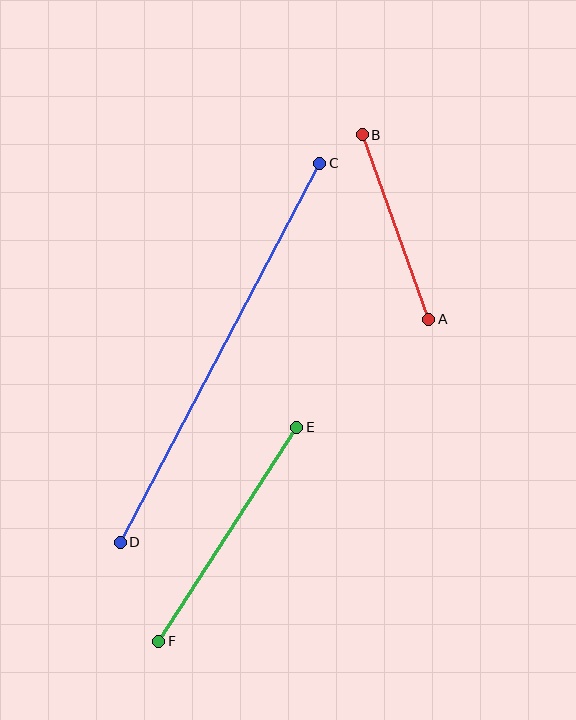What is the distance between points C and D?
The distance is approximately 428 pixels.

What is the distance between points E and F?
The distance is approximately 254 pixels.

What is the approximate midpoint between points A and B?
The midpoint is at approximately (395, 227) pixels.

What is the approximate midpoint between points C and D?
The midpoint is at approximately (220, 353) pixels.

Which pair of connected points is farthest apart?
Points C and D are farthest apart.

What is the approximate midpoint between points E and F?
The midpoint is at approximately (228, 534) pixels.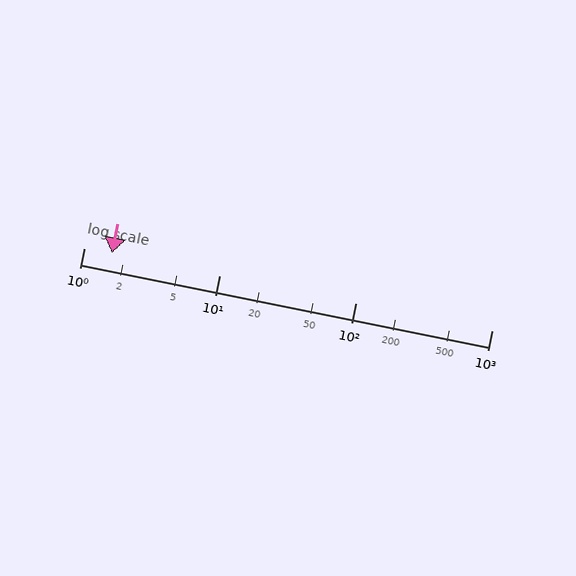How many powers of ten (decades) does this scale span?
The scale spans 3 decades, from 1 to 1000.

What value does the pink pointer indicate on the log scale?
The pointer indicates approximately 1.6.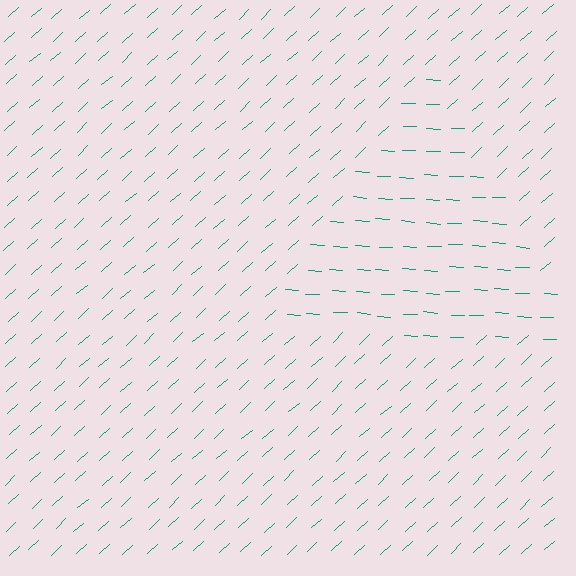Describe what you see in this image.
The image is filled with small teal line segments. A triangle region in the image has lines oriented differently from the surrounding lines, creating a visible texture boundary.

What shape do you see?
I see a triangle.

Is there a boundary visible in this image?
Yes, there is a texture boundary formed by a change in line orientation.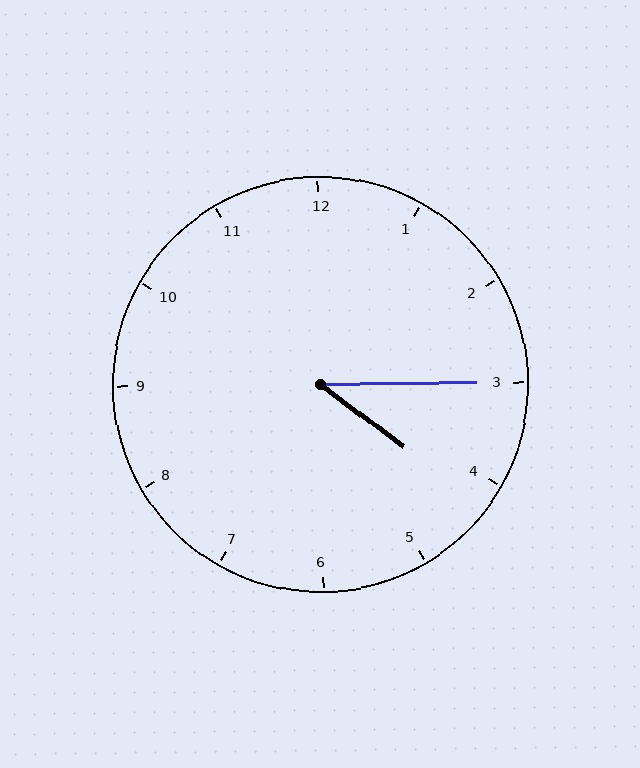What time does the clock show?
4:15.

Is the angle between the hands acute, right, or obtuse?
It is acute.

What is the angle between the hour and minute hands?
Approximately 38 degrees.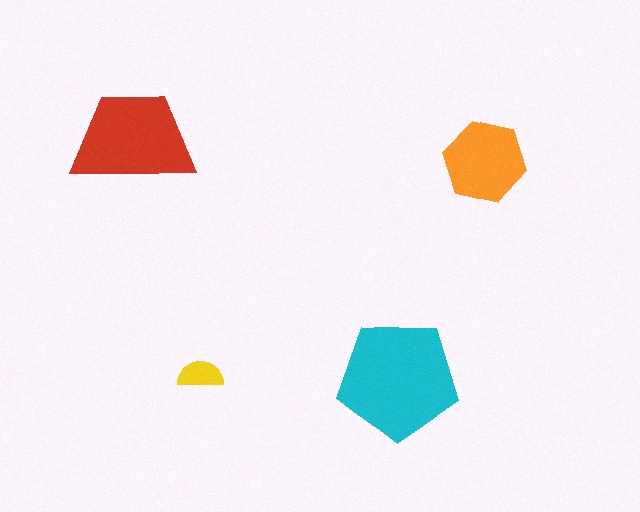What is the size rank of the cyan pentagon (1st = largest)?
1st.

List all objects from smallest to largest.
The yellow semicircle, the orange hexagon, the red trapezoid, the cyan pentagon.